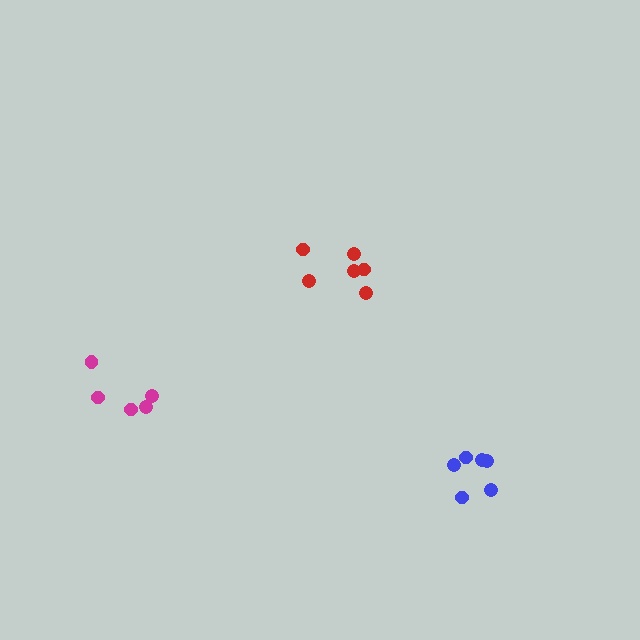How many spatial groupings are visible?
There are 3 spatial groupings.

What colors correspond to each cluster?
The clusters are colored: magenta, red, blue.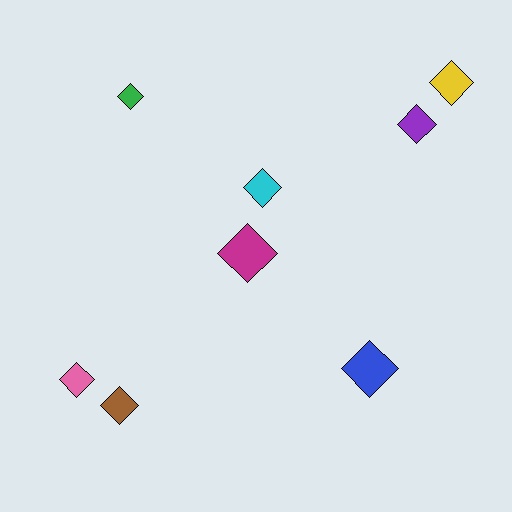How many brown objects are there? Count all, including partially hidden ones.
There is 1 brown object.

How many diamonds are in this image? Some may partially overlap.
There are 8 diamonds.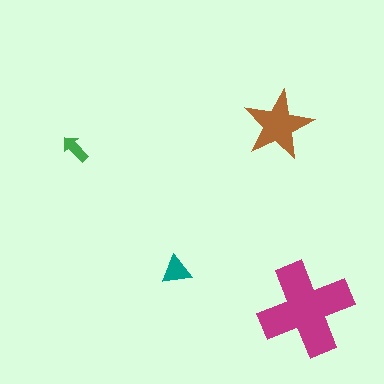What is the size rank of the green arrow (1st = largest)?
4th.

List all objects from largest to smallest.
The magenta cross, the brown star, the teal triangle, the green arrow.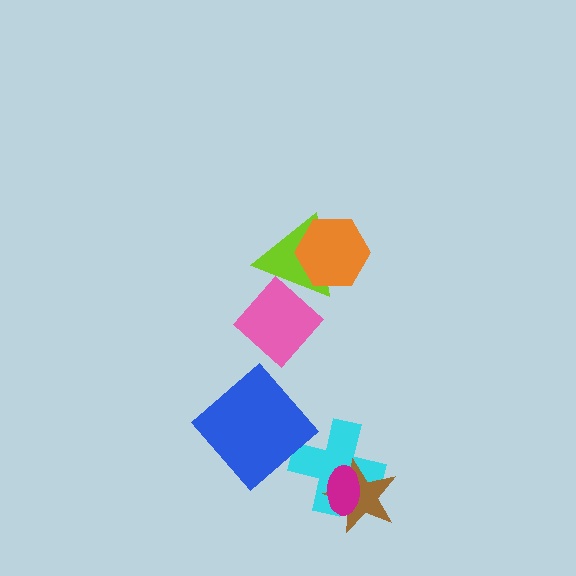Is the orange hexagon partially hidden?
No, no other shape covers it.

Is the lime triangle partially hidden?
Yes, it is partially covered by another shape.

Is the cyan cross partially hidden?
Yes, it is partially covered by another shape.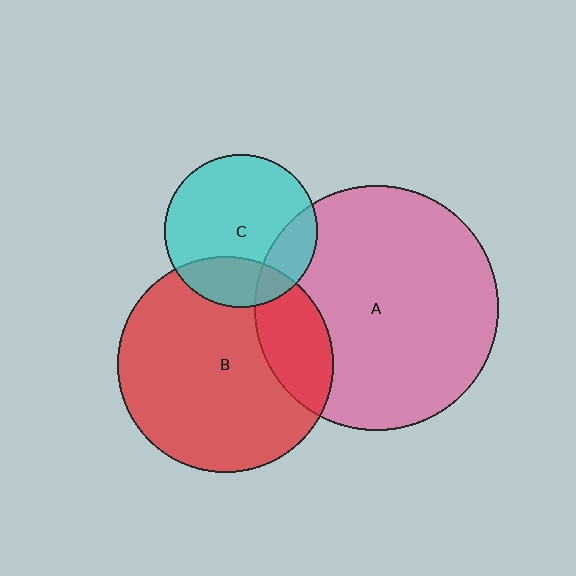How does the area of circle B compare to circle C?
Approximately 2.0 times.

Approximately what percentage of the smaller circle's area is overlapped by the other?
Approximately 20%.